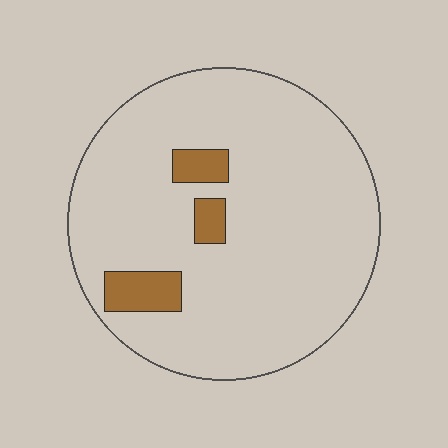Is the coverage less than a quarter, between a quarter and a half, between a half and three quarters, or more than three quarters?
Less than a quarter.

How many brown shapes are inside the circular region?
3.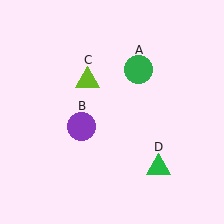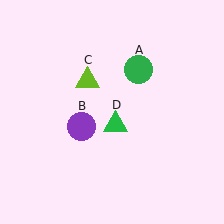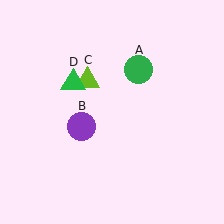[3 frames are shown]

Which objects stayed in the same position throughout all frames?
Green circle (object A) and purple circle (object B) and lime triangle (object C) remained stationary.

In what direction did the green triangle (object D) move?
The green triangle (object D) moved up and to the left.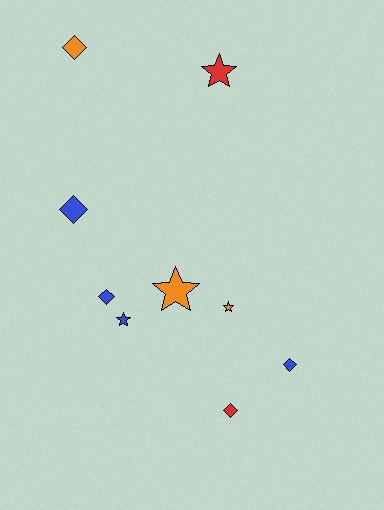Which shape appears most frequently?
Diamond, with 5 objects.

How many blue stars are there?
There is 1 blue star.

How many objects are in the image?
There are 9 objects.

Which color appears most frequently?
Blue, with 4 objects.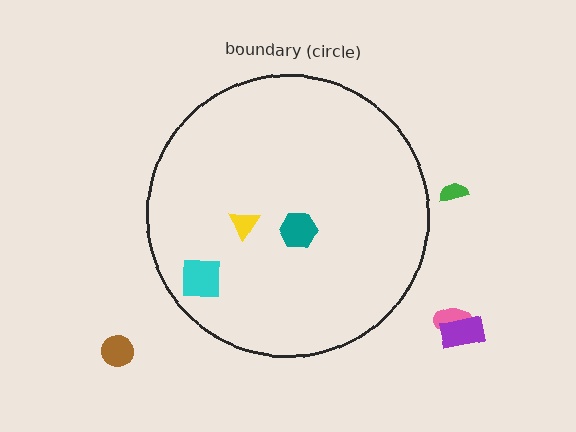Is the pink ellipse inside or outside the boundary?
Outside.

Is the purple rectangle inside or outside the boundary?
Outside.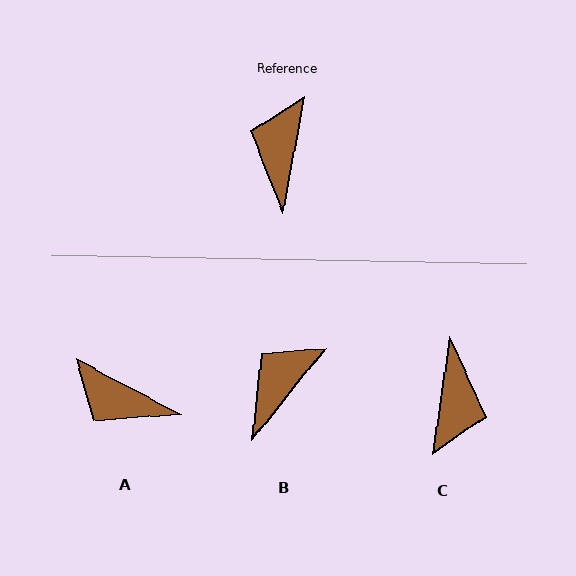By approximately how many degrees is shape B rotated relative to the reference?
Approximately 28 degrees clockwise.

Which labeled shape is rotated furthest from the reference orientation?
C, about 178 degrees away.